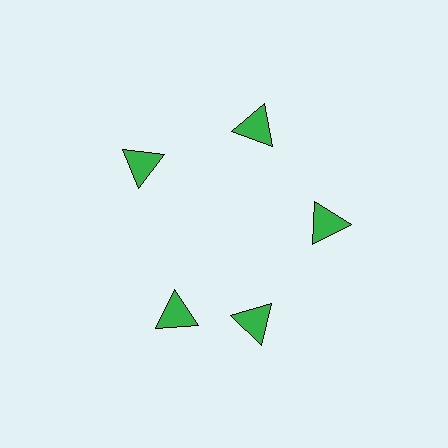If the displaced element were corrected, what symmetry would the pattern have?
It would have 5-fold rotational symmetry — the pattern would map onto itself every 72 degrees.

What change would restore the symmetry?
The symmetry would be restored by rotating it back into even spacing with its neighbors so that all 5 triangles sit at equal angles and equal distance from the center.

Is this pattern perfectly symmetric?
No. The 5 green triangles are arranged in a ring, but one element near the 8 o'clock position is rotated out of alignment along the ring, breaking the 5-fold rotational symmetry.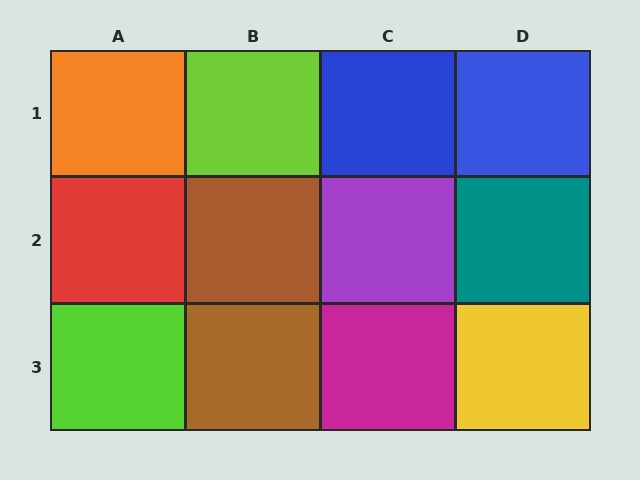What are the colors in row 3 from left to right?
Lime, brown, magenta, yellow.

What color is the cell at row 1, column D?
Blue.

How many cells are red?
1 cell is red.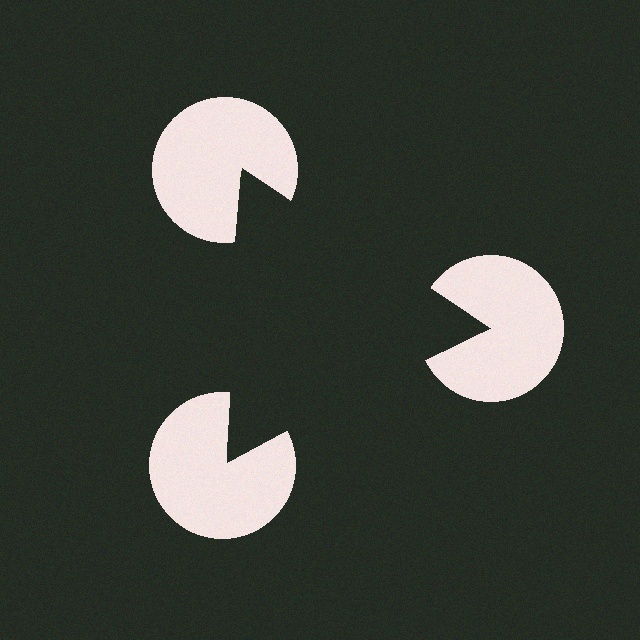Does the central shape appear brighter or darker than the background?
It typically appears slightly darker than the background, even though no actual brightness change is drawn.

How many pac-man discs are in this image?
There are 3 — one at each vertex of the illusory triangle.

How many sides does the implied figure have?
3 sides.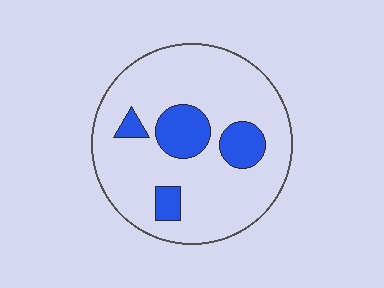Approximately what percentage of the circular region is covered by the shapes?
Approximately 20%.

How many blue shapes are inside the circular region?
4.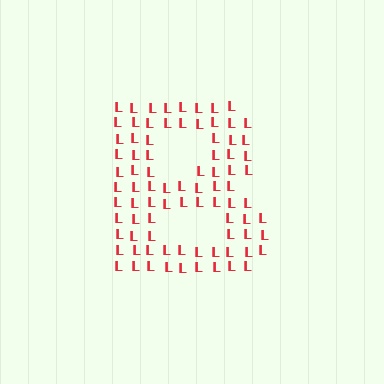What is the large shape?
The large shape is the letter B.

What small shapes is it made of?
It is made of small letter L's.